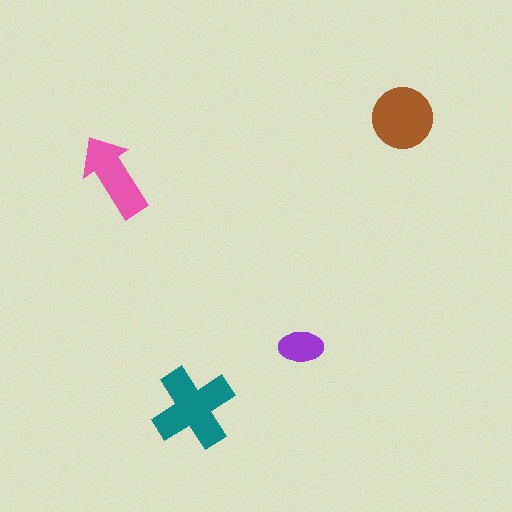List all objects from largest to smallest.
The teal cross, the brown circle, the pink arrow, the purple ellipse.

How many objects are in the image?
There are 4 objects in the image.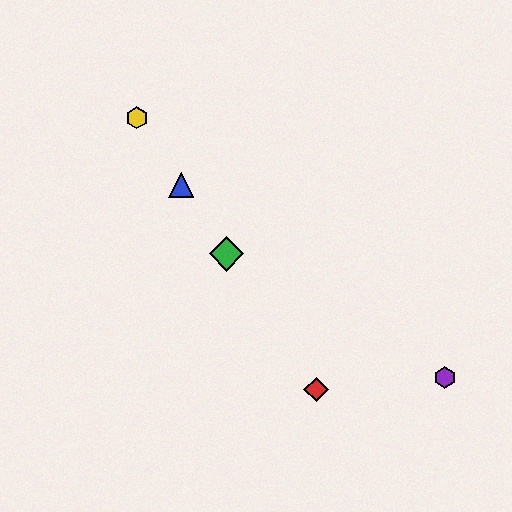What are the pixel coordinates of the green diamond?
The green diamond is at (226, 254).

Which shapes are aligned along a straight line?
The red diamond, the blue triangle, the green diamond, the yellow hexagon are aligned along a straight line.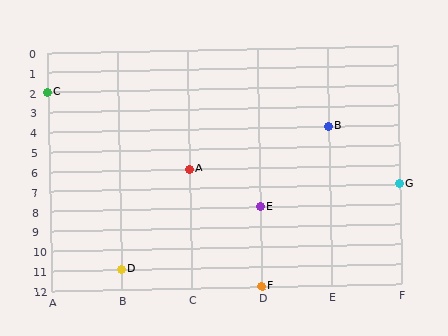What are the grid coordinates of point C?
Point C is at grid coordinates (A, 2).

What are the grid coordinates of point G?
Point G is at grid coordinates (F, 7).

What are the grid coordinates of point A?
Point A is at grid coordinates (C, 6).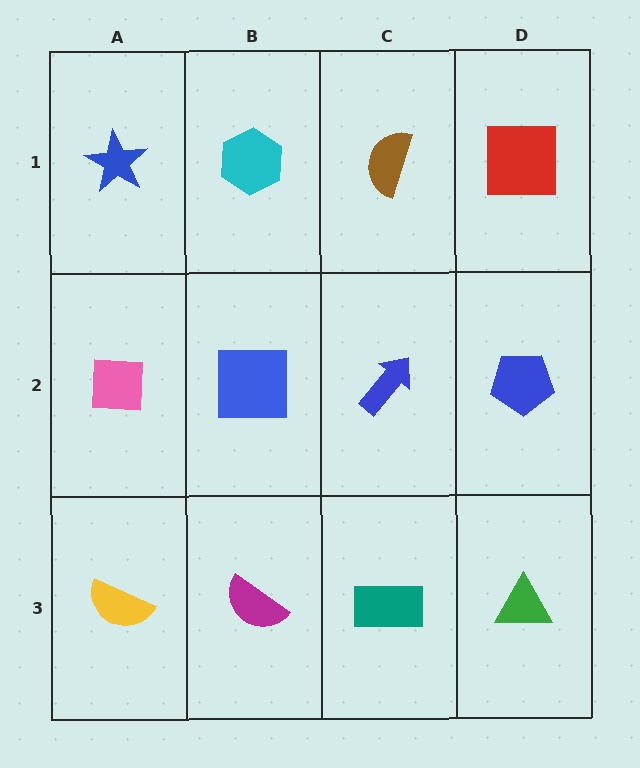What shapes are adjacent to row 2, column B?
A cyan hexagon (row 1, column B), a magenta semicircle (row 3, column B), a pink square (row 2, column A), a blue arrow (row 2, column C).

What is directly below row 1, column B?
A blue square.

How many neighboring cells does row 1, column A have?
2.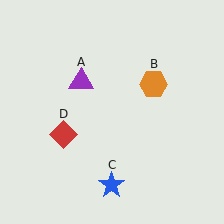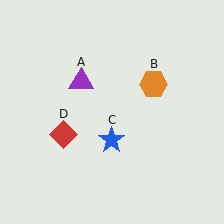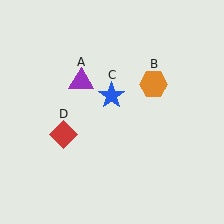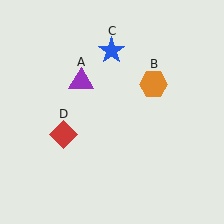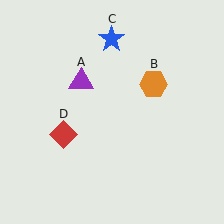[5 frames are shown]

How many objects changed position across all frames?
1 object changed position: blue star (object C).